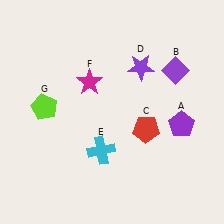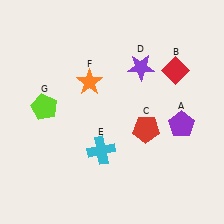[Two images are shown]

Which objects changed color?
B changed from purple to red. F changed from magenta to orange.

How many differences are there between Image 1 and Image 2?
There are 2 differences between the two images.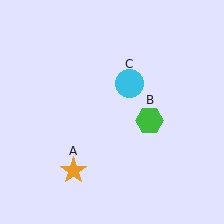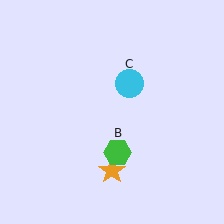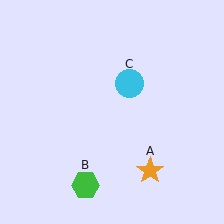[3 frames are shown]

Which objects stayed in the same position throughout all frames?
Cyan circle (object C) remained stationary.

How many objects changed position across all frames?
2 objects changed position: orange star (object A), green hexagon (object B).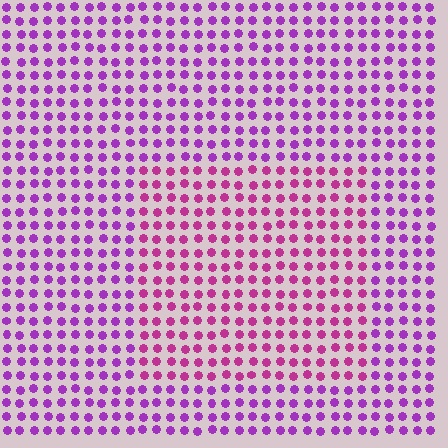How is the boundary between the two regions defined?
The boundary is defined purely by a slight shift in hue (about 31 degrees). Spacing, size, and orientation are identical on both sides.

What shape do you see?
I see a rectangle.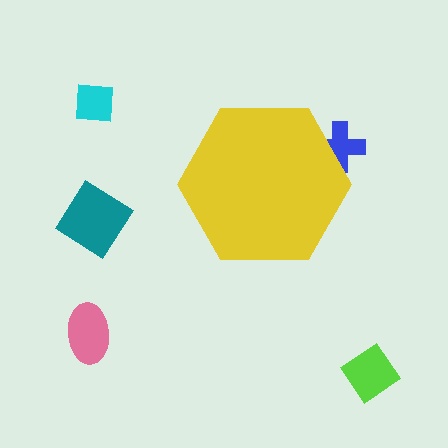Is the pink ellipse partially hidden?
No, the pink ellipse is fully visible.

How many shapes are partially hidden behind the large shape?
1 shape is partially hidden.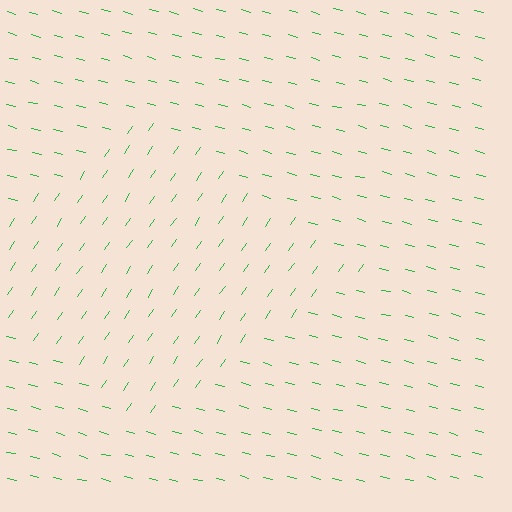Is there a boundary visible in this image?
Yes, there is a texture boundary formed by a change in line orientation.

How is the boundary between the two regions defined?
The boundary is defined purely by a change in line orientation (approximately 70 degrees difference). All lines are the same color and thickness.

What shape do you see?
I see a diamond.